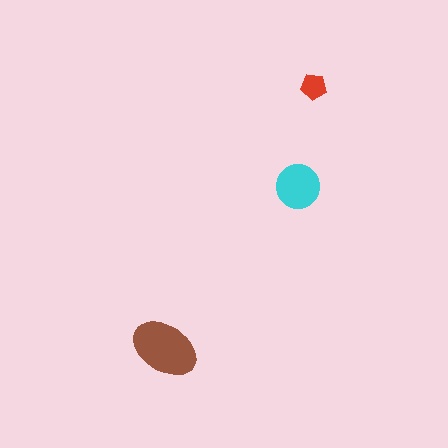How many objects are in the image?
There are 3 objects in the image.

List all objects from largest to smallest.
The brown ellipse, the cyan circle, the red pentagon.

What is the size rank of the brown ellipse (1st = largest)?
1st.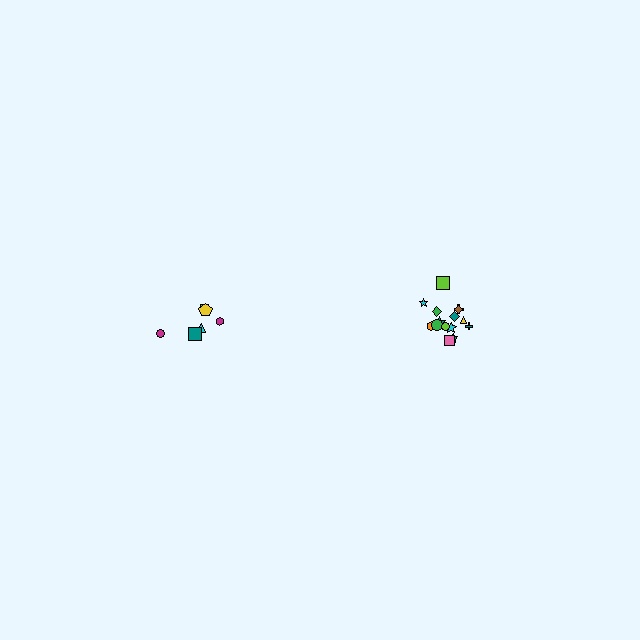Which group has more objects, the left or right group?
The right group.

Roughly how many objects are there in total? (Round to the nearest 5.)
Roughly 20 objects in total.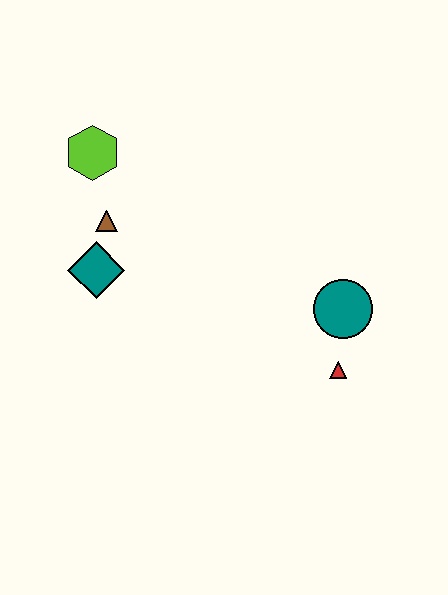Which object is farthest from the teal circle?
The lime hexagon is farthest from the teal circle.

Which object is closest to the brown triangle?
The teal diamond is closest to the brown triangle.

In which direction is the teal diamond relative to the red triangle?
The teal diamond is to the left of the red triangle.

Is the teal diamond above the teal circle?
Yes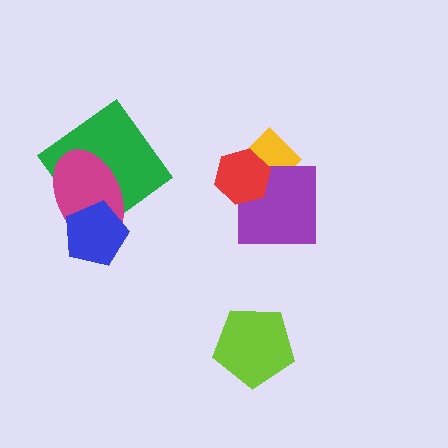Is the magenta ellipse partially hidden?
Yes, it is partially covered by another shape.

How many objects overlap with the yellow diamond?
2 objects overlap with the yellow diamond.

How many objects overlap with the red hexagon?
2 objects overlap with the red hexagon.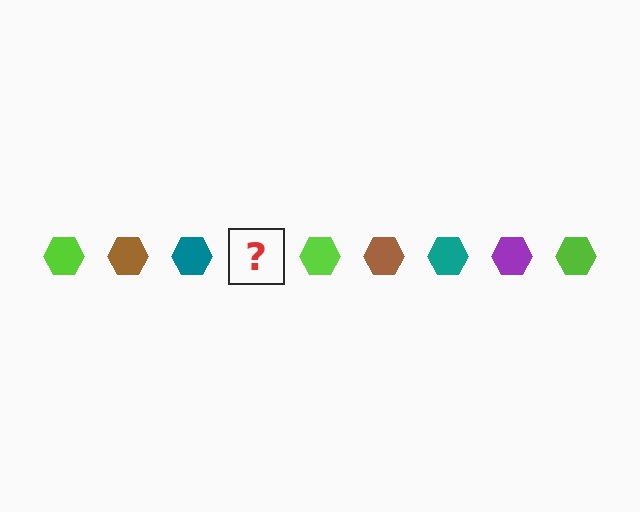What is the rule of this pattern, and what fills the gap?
The rule is that the pattern cycles through lime, brown, teal, purple hexagons. The gap should be filled with a purple hexagon.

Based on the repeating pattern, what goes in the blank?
The blank should be a purple hexagon.